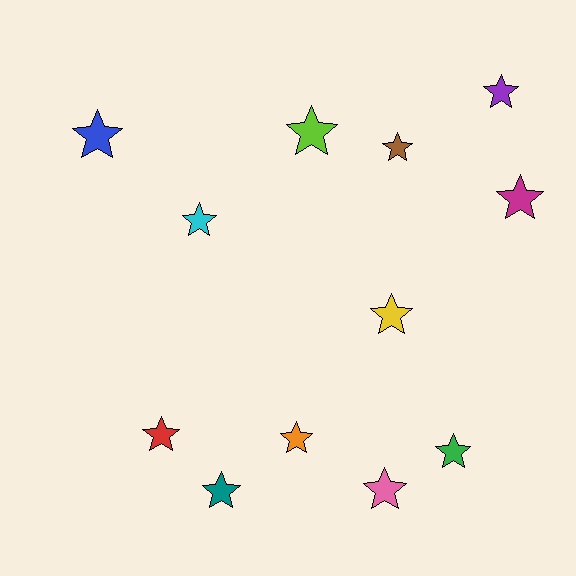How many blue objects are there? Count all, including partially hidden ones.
There is 1 blue object.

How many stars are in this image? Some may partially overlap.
There are 12 stars.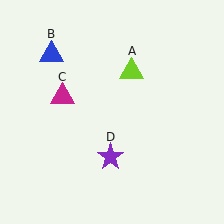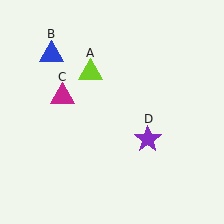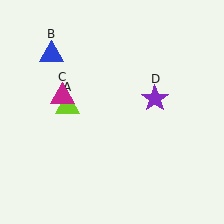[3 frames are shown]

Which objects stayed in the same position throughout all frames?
Blue triangle (object B) and magenta triangle (object C) remained stationary.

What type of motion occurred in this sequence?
The lime triangle (object A), purple star (object D) rotated counterclockwise around the center of the scene.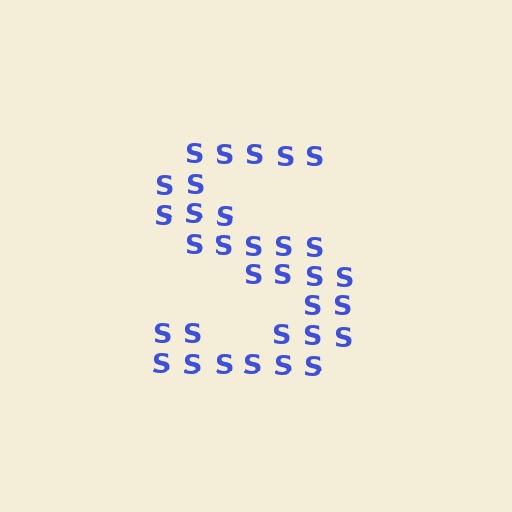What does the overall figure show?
The overall figure shows the letter S.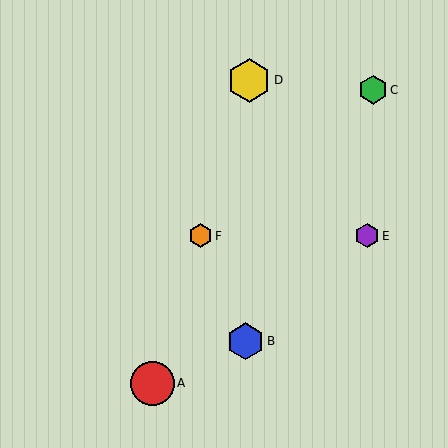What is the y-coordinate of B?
Object B is at y≈341.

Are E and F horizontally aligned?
Yes, both are at y≈236.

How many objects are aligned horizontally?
2 objects (E, F) are aligned horizontally.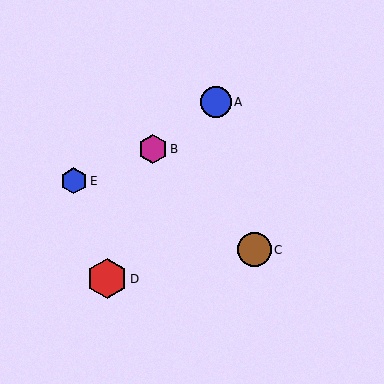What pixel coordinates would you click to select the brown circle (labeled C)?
Click at (254, 250) to select the brown circle C.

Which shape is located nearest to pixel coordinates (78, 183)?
The blue hexagon (labeled E) at (74, 181) is nearest to that location.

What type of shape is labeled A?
Shape A is a blue circle.